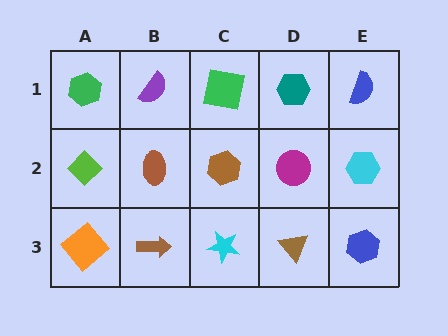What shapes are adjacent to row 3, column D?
A magenta circle (row 2, column D), a cyan star (row 3, column C), a blue hexagon (row 3, column E).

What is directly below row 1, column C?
A brown hexagon.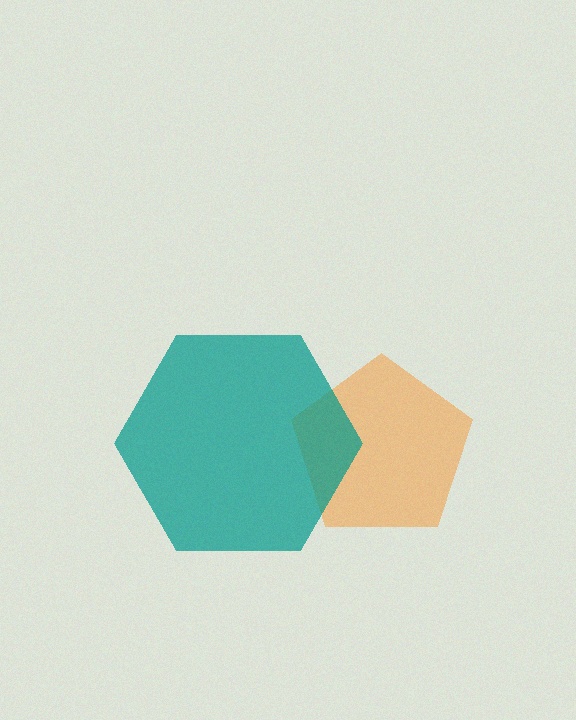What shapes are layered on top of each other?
The layered shapes are: an orange pentagon, a teal hexagon.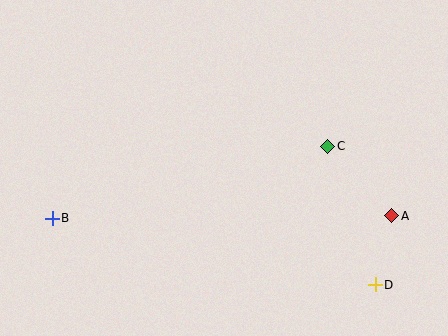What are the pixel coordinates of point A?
Point A is at (392, 216).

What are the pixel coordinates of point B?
Point B is at (52, 218).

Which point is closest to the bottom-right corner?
Point D is closest to the bottom-right corner.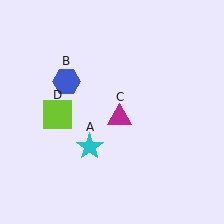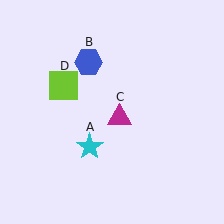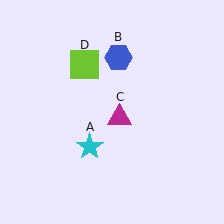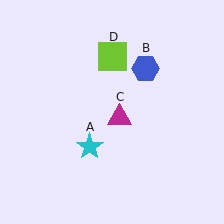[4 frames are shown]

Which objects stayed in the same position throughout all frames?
Cyan star (object A) and magenta triangle (object C) remained stationary.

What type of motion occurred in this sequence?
The blue hexagon (object B), lime square (object D) rotated clockwise around the center of the scene.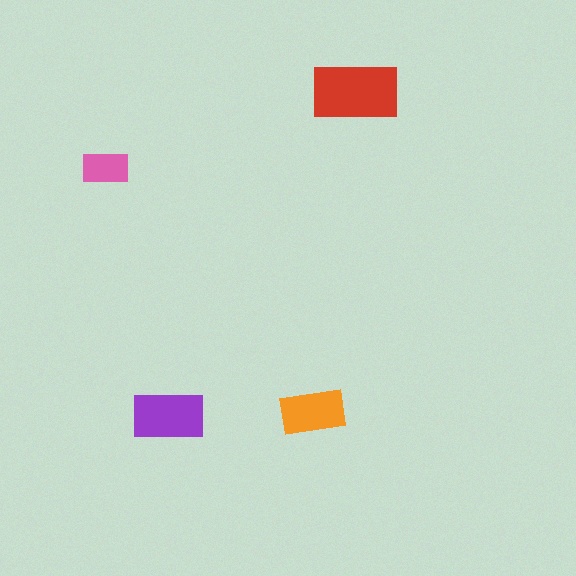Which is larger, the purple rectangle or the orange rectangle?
The purple one.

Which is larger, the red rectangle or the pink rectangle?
The red one.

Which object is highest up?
The red rectangle is topmost.